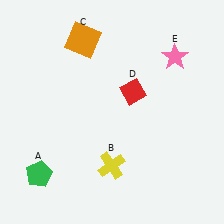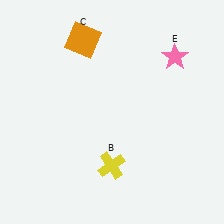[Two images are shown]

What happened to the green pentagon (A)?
The green pentagon (A) was removed in Image 2. It was in the bottom-left area of Image 1.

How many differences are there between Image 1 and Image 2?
There are 2 differences between the two images.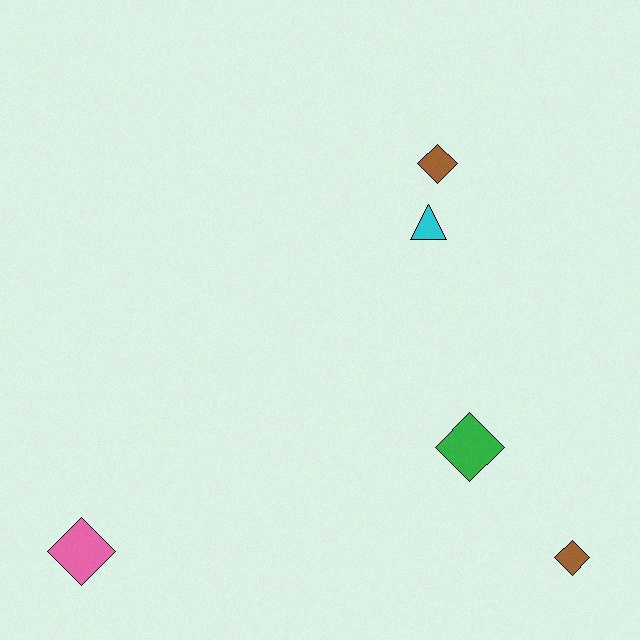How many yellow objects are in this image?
There are no yellow objects.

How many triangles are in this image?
There is 1 triangle.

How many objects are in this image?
There are 5 objects.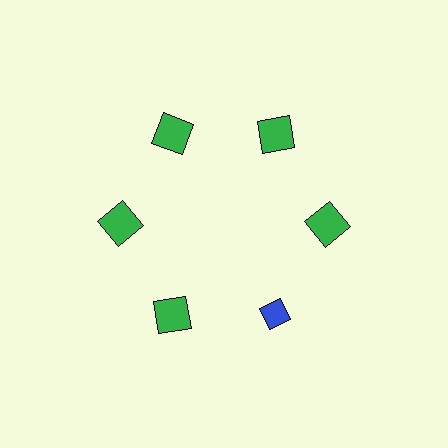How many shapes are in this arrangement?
There are 6 shapes arranged in a ring pattern.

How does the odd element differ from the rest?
It differs in both color (blue instead of green) and shape (diamond instead of square).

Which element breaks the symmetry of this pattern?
The blue diamond at roughly the 5 o'clock position breaks the symmetry. All other shapes are green squares.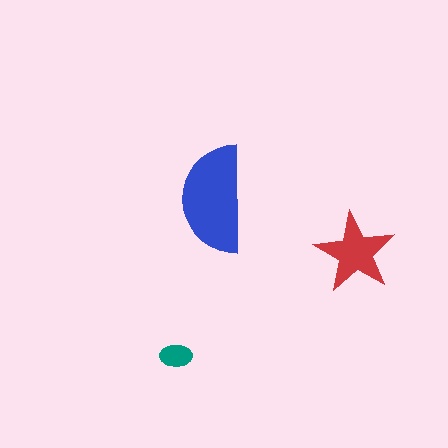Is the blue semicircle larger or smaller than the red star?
Larger.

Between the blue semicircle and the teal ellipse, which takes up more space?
The blue semicircle.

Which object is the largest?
The blue semicircle.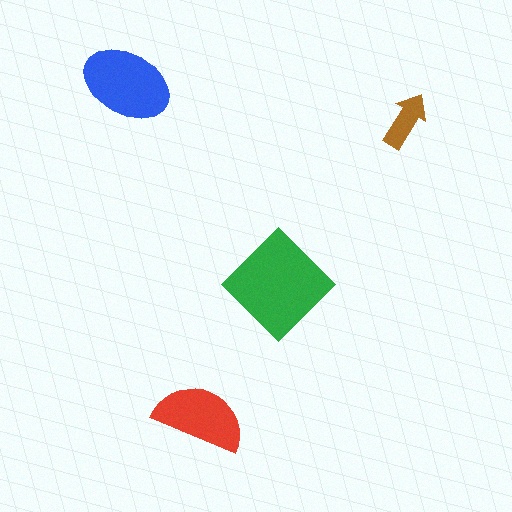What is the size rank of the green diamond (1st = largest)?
1st.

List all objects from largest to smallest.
The green diamond, the blue ellipse, the red semicircle, the brown arrow.